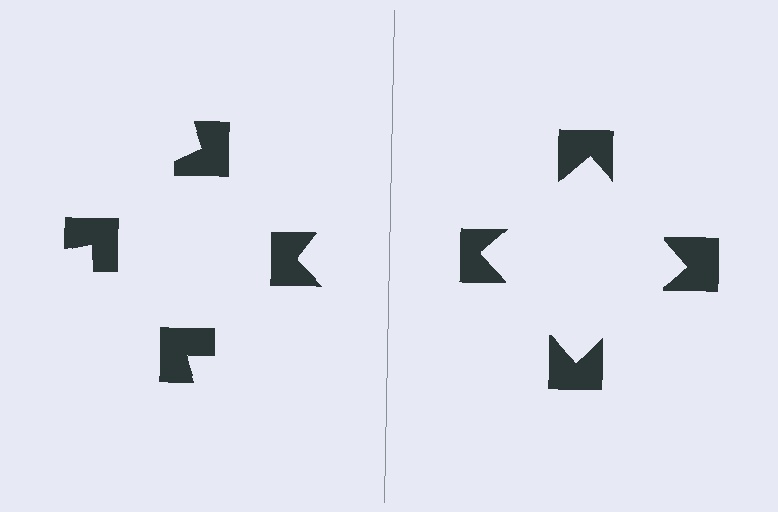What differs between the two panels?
The notched squares are positioned identically on both sides; only the wedge orientations differ. On the right they align to a square; on the left they are misaligned.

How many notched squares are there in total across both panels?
8 — 4 on each side.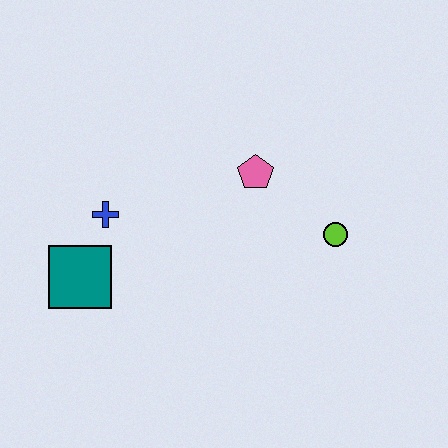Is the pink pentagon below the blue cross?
No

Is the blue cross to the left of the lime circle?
Yes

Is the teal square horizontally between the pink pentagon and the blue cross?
No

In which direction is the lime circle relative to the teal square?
The lime circle is to the right of the teal square.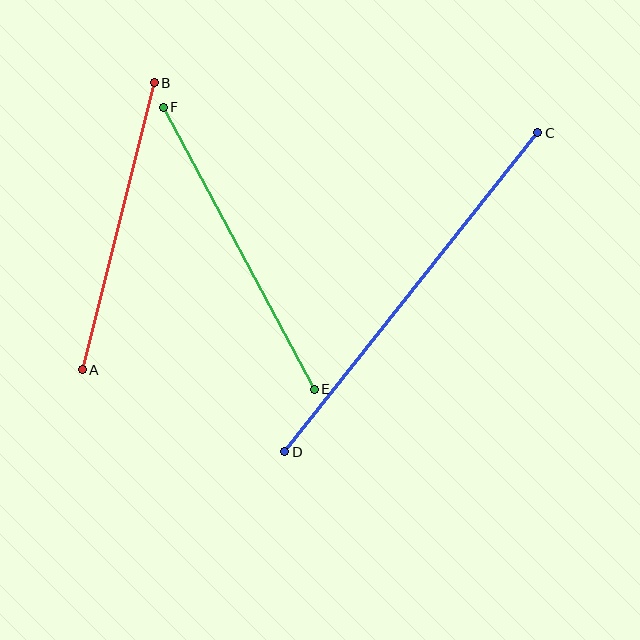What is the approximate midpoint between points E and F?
The midpoint is at approximately (239, 248) pixels.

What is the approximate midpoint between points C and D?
The midpoint is at approximately (411, 292) pixels.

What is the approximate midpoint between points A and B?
The midpoint is at approximately (118, 226) pixels.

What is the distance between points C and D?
The distance is approximately 408 pixels.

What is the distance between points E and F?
The distance is approximately 320 pixels.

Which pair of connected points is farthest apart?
Points C and D are farthest apart.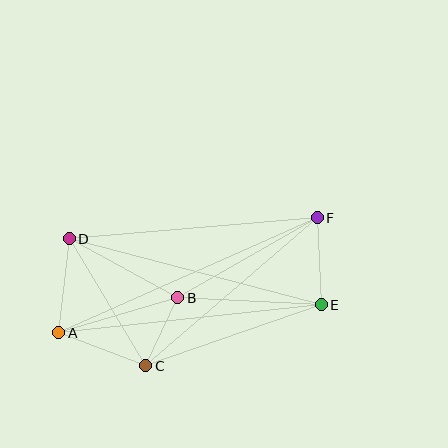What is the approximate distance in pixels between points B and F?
The distance between B and F is approximately 161 pixels.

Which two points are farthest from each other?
Points A and F are farthest from each other.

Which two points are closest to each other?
Points B and C are closest to each other.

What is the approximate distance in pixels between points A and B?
The distance between A and B is approximately 124 pixels.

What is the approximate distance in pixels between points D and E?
The distance between D and E is approximately 261 pixels.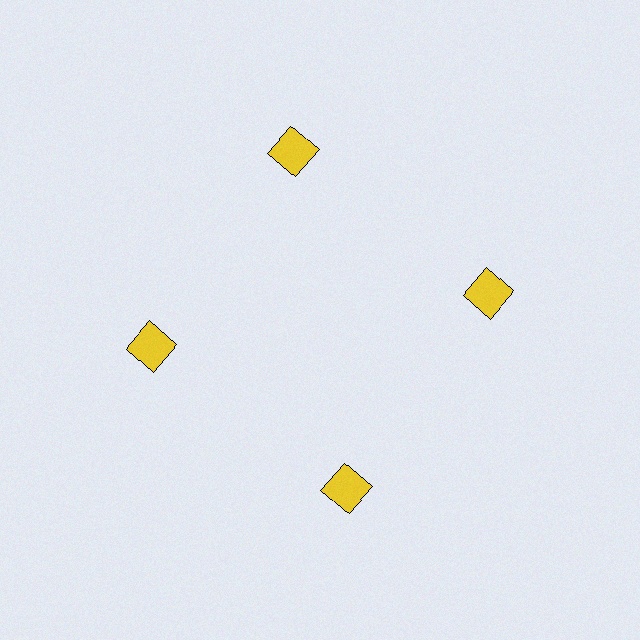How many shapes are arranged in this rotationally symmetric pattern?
There are 4 shapes, arranged in 4 groups of 1.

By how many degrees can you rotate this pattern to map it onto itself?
The pattern maps onto itself every 90 degrees of rotation.